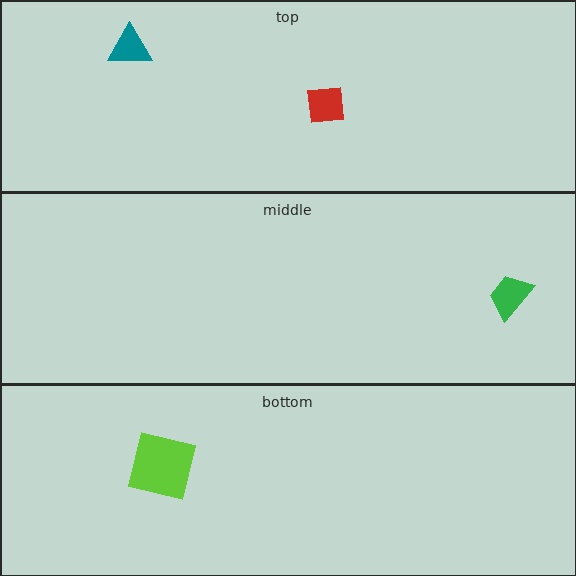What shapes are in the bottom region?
The lime square.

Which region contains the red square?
The top region.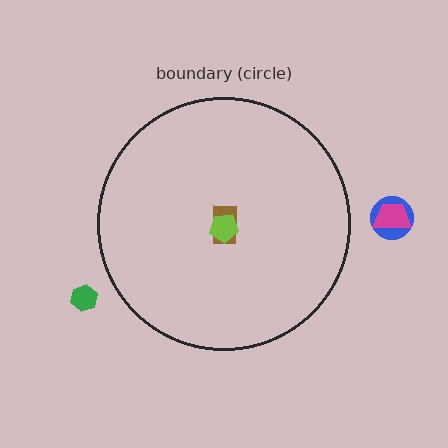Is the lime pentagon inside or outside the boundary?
Inside.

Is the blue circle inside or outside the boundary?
Outside.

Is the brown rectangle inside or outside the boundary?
Inside.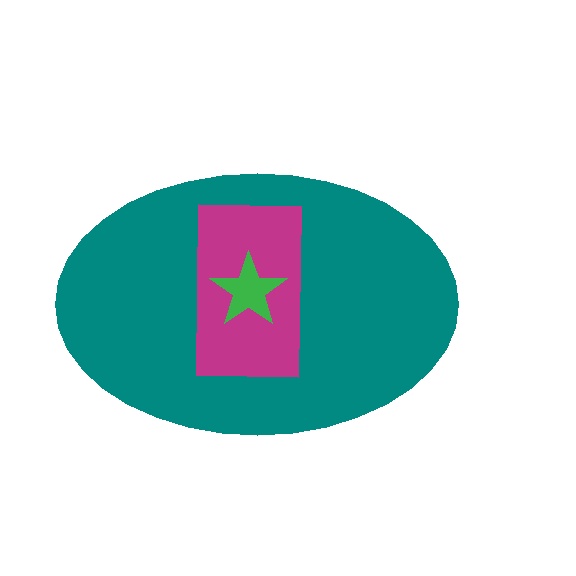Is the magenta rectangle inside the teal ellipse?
Yes.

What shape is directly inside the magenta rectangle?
The green star.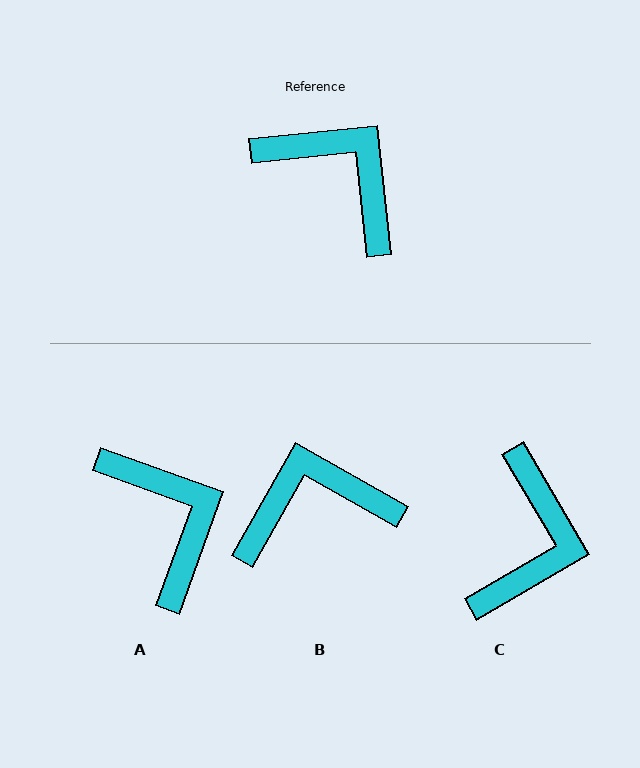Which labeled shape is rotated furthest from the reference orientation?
C, about 65 degrees away.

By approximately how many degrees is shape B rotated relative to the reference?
Approximately 55 degrees counter-clockwise.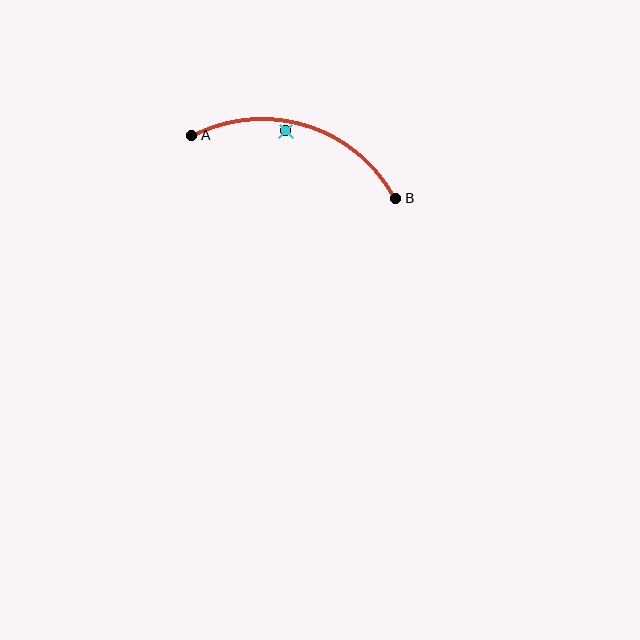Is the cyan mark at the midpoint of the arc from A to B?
No — the cyan mark does not lie on the arc at all. It sits slightly inside the curve.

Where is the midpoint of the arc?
The arc midpoint is the point on the curve farthest from the straight line joining A and B. It sits above that line.